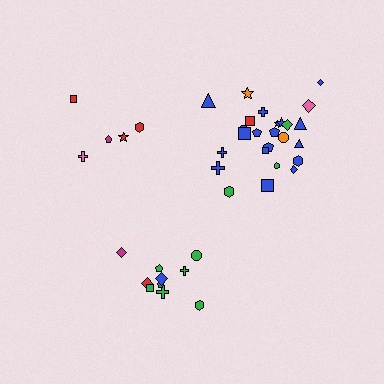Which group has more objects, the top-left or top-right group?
The top-right group.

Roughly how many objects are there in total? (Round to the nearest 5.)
Roughly 40 objects in total.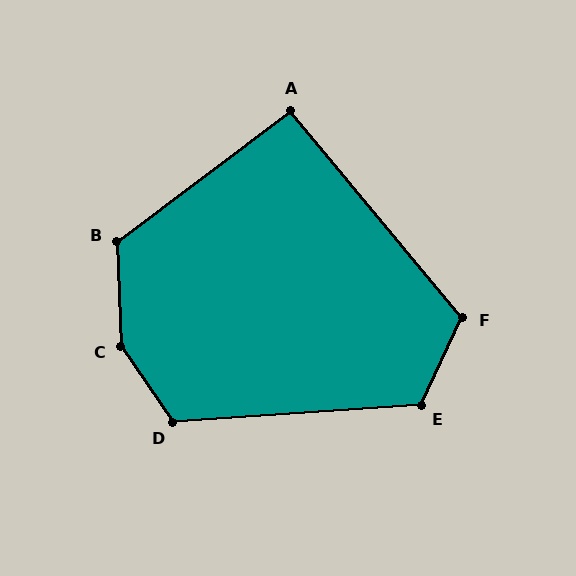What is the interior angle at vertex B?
Approximately 125 degrees (obtuse).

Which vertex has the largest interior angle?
C, at approximately 148 degrees.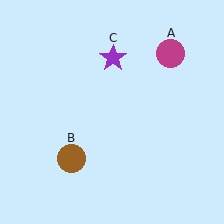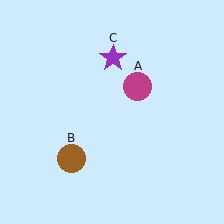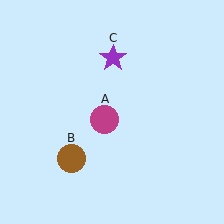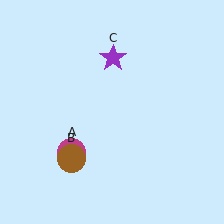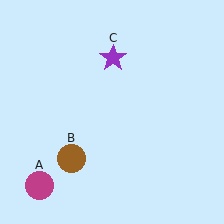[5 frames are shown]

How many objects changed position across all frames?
1 object changed position: magenta circle (object A).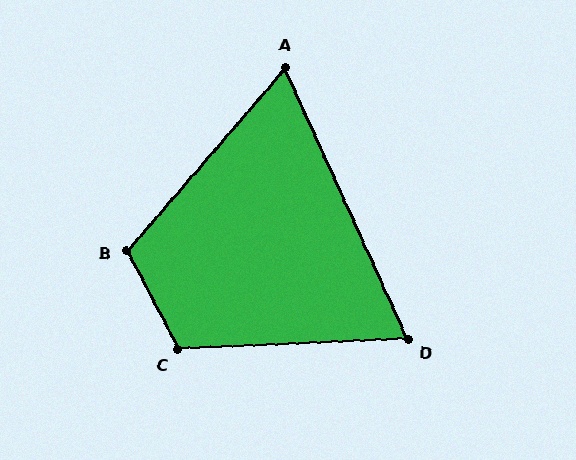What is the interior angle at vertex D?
Approximately 68 degrees (acute).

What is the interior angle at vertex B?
Approximately 112 degrees (obtuse).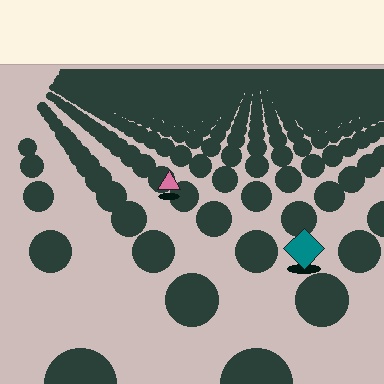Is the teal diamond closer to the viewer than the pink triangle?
Yes. The teal diamond is closer — you can tell from the texture gradient: the ground texture is coarser near it.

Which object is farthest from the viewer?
The pink triangle is farthest from the viewer. It appears smaller and the ground texture around it is denser.